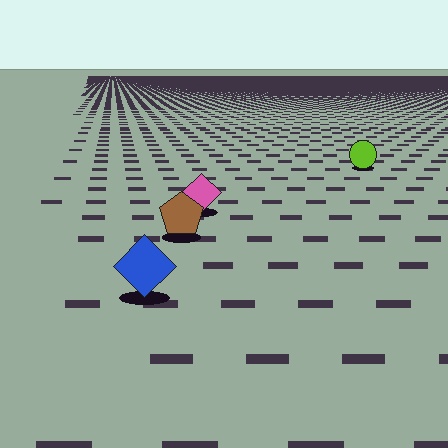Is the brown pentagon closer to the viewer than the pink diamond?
Yes. The brown pentagon is closer — you can tell from the texture gradient: the ground texture is coarser near it.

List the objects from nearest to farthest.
From nearest to farthest: the blue diamond, the brown pentagon, the pink diamond, the lime circle.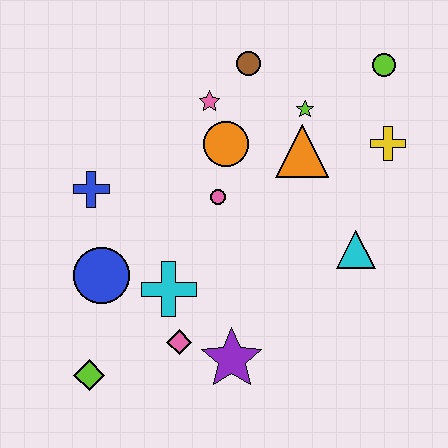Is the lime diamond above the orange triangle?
No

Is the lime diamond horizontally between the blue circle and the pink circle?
No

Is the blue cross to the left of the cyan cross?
Yes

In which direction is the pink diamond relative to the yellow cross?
The pink diamond is to the left of the yellow cross.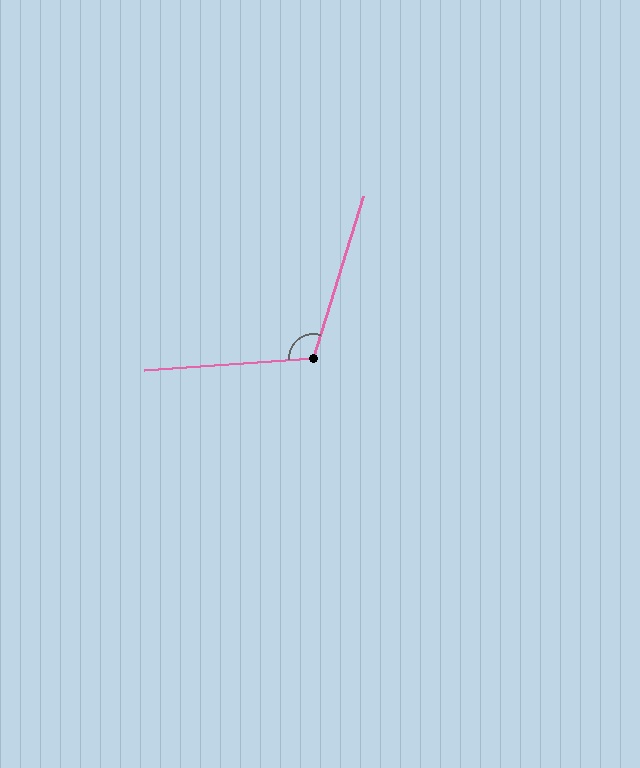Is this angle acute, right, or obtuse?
It is obtuse.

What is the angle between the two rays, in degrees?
Approximately 111 degrees.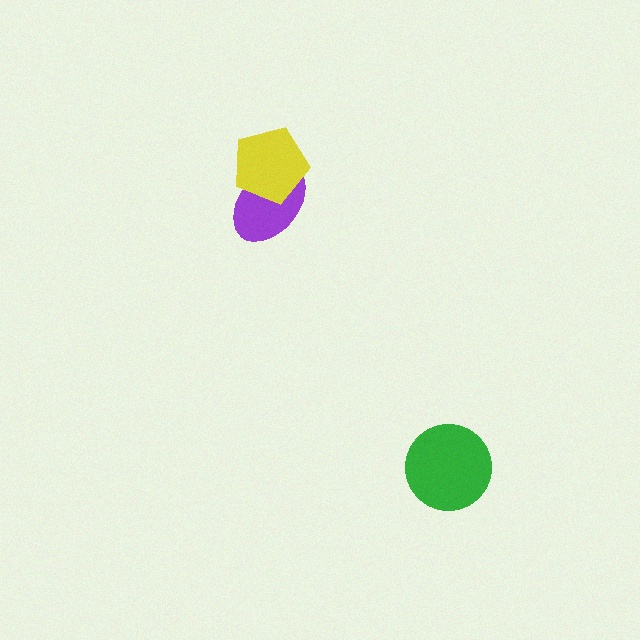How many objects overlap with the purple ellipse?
1 object overlaps with the purple ellipse.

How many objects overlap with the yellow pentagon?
1 object overlaps with the yellow pentagon.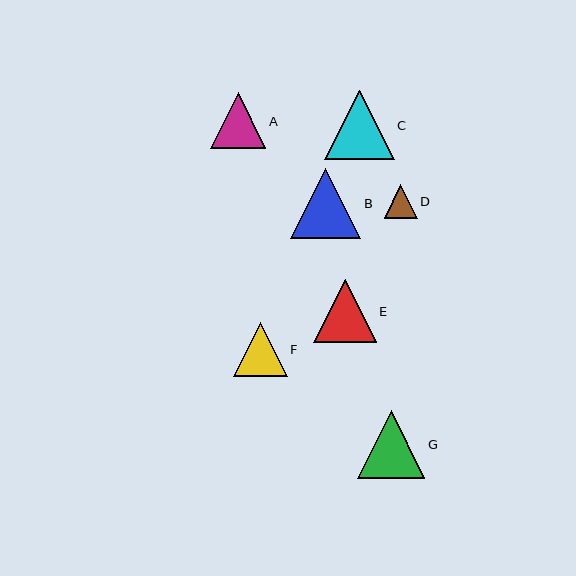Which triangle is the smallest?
Triangle D is the smallest with a size of approximately 33 pixels.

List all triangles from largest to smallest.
From largest to smallest: B, C, G, E, A, F, D.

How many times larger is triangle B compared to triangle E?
Triangle B is approximately 1.1 times the size of triangle E.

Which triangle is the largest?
Triangle B is the largest with a size of approximately 70 pixels.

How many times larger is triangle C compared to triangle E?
Triangle C is approximately 1.1 times the size of triangle E.